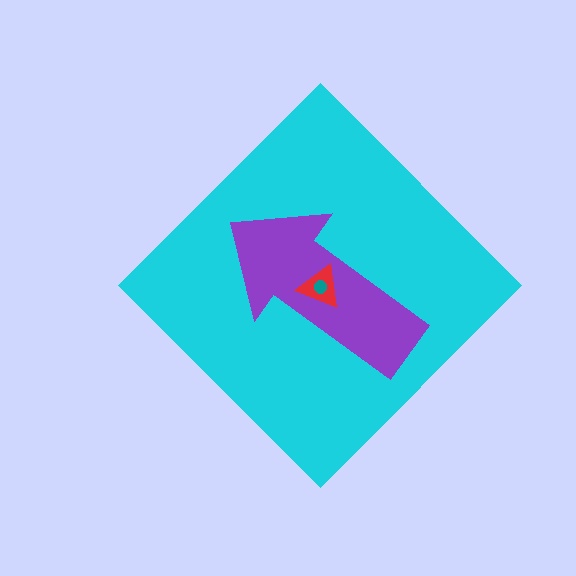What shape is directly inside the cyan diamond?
The purple arrow.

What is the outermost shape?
The cyan diamond.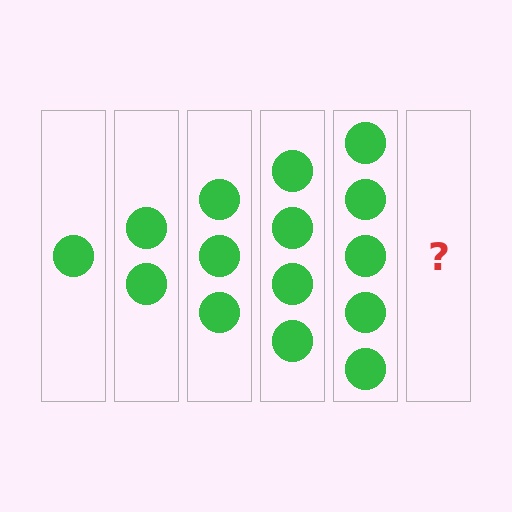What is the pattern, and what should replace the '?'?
The pattern is that each step adds one more circle. The '?' should be 6 circles.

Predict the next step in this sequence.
The next step is 6 circles.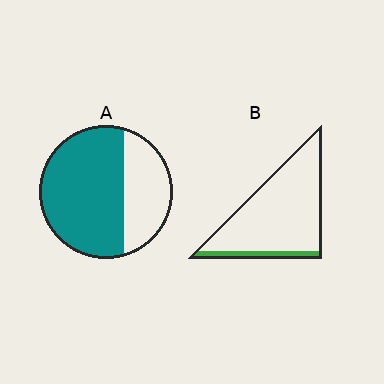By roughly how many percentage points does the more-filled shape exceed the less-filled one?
By roughly 55 percentage points (A over B).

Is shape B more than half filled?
No.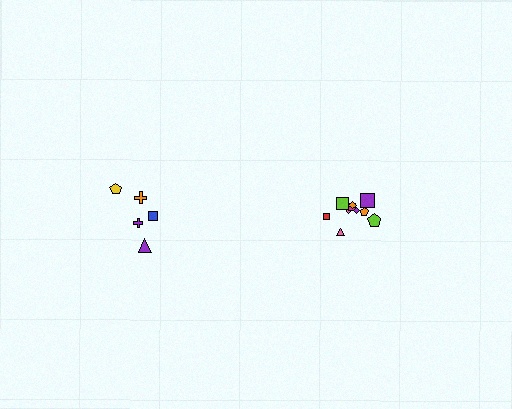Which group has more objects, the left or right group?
The right group.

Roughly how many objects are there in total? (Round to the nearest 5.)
Roughly 15 objects in total.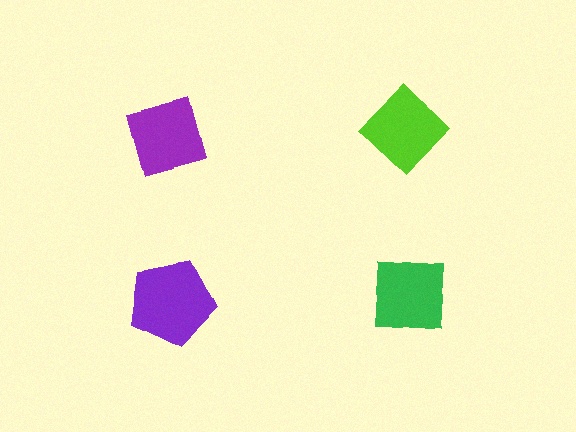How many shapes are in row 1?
2 shapes.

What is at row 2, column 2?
A green square.